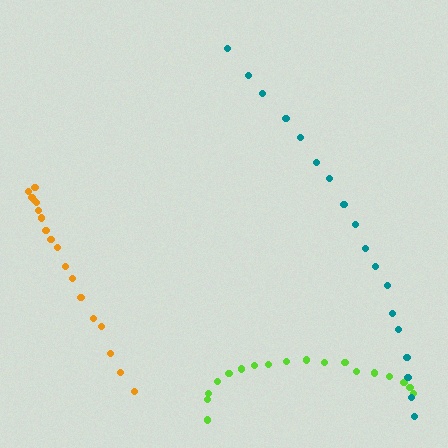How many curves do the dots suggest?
There are 3 distinct paths.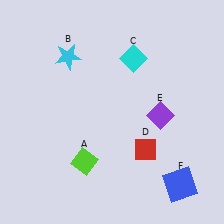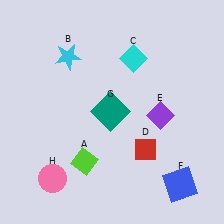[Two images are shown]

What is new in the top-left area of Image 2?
A teal square (G) was added in the top-left area of Image 2.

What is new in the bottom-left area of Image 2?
A pink circle (H) was added in the bottom-left area of Image 2.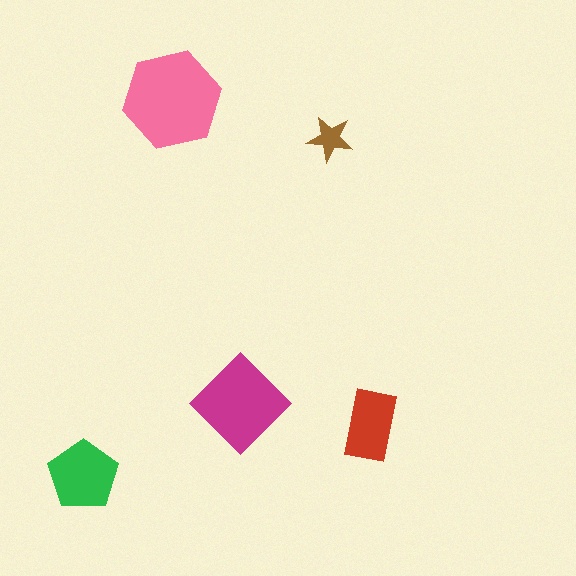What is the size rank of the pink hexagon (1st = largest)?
1st.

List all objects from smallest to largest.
The brown star, the red rectangle, the green pentagon, the magenta diamond, the pink hexagon.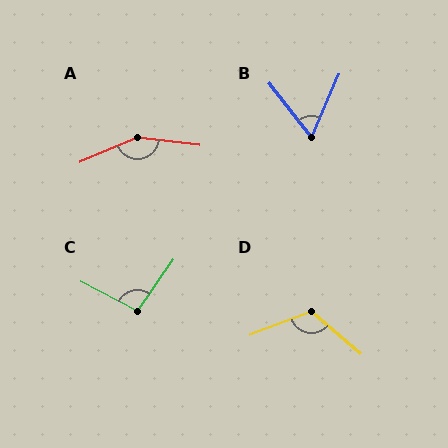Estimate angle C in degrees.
Approximately 97 degrees.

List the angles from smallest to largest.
B (62°), C (97°), D (118°), A (149°).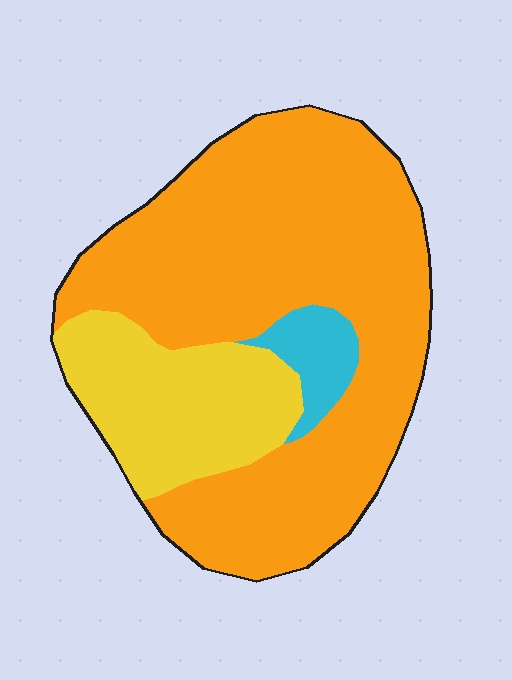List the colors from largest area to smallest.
From largest to smallest: orange, yellow, cyan.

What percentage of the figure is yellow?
Yellow covers 23% of the figure.